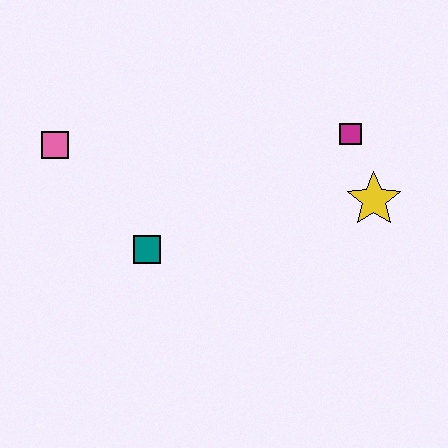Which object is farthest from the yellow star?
The pink square is farthest from the yellow star.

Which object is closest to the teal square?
The pink square is closest to the teal square.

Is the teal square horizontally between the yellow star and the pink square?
Yes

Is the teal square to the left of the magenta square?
Yes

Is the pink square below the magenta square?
Yes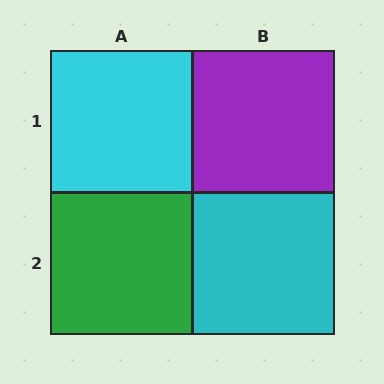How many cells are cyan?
2 cells are cyan.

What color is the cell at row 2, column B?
Cyan.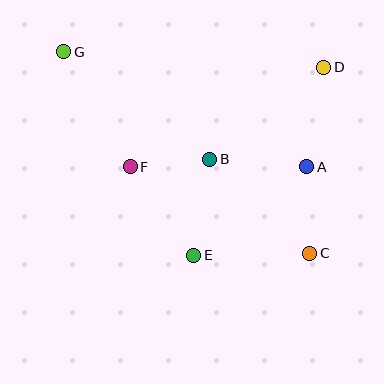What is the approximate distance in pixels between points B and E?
The distance between B and E is approximately 97 pixels.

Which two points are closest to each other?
Points B and F are closest to each other.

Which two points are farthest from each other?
Points C and G are farthest from each other.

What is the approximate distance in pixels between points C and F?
The distance between C and F is approximately 199 pixels.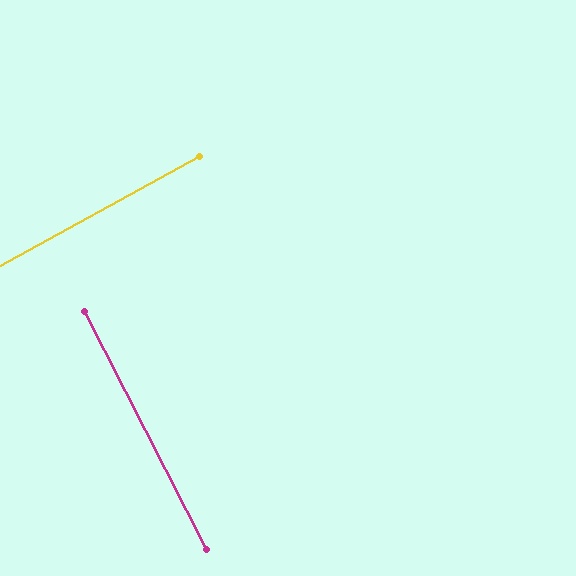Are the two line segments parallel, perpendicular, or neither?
Perpendicular — they meet at approximately 89°.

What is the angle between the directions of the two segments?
Approximately 89 degrees.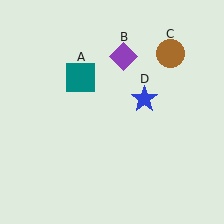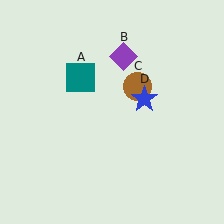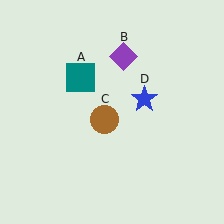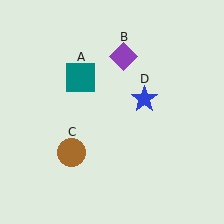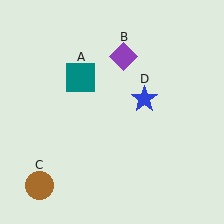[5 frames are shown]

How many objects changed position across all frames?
1 object changed position: brown circle (object C).